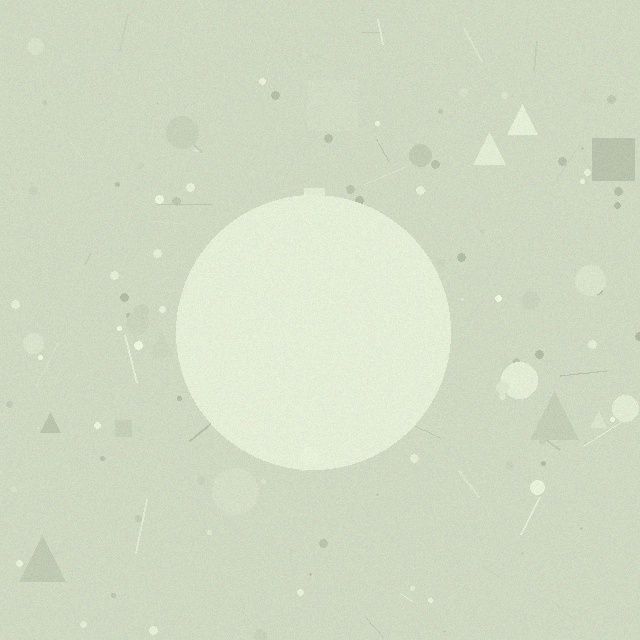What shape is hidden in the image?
A circle is hidden in the image.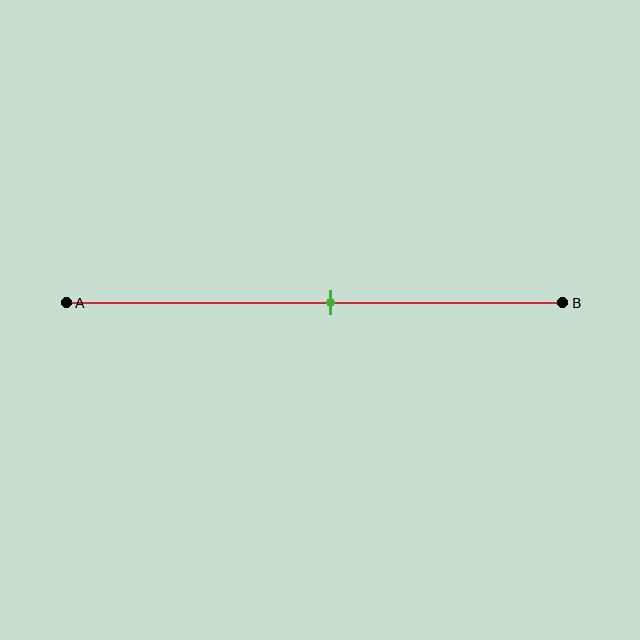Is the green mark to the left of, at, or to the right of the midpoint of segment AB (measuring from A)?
The green mark is to the right of the midpoint of segment AB.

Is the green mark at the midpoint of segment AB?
No, the mark is at about 55% from A, not at the 50% midpoint.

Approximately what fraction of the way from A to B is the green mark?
The green mark is approximately 55% of the way from A to B.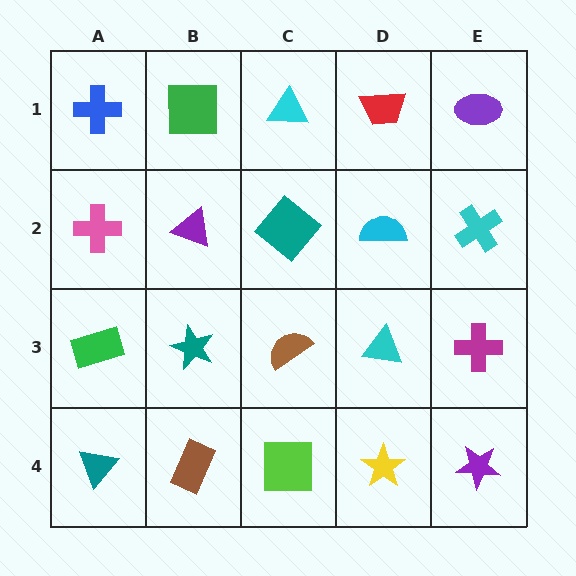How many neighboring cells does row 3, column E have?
3.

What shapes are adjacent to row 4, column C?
A brown semicircle (row 3, column C), a brown rectangle (row 4, column B), a yellow star (row 4, column D).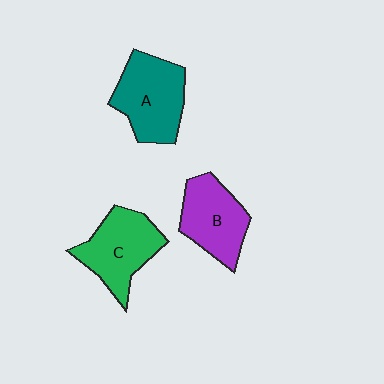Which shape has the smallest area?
Shape B (purple).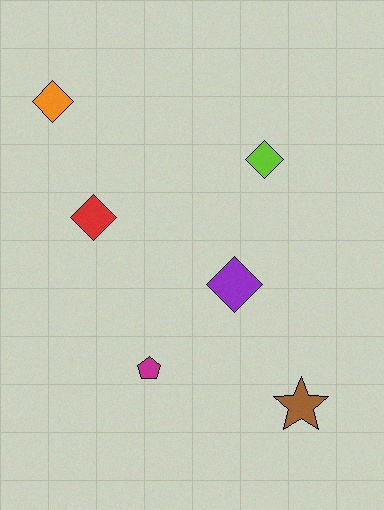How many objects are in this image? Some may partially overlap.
There are 6 objects.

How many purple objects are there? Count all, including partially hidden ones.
There is 1 purple object.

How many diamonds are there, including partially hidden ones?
There are 4 diamonds.